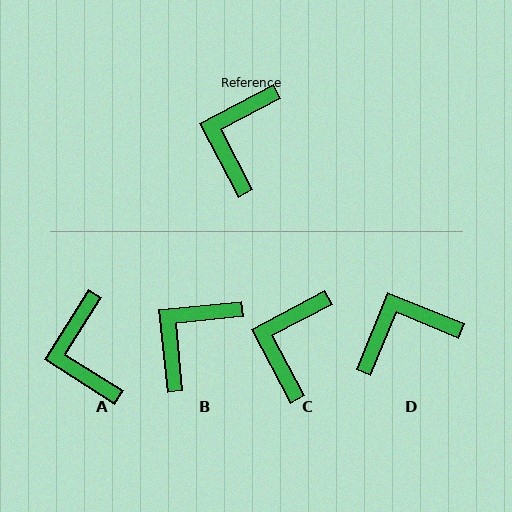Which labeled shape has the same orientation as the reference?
C.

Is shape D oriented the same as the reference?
No, it is off by about 50 degrees.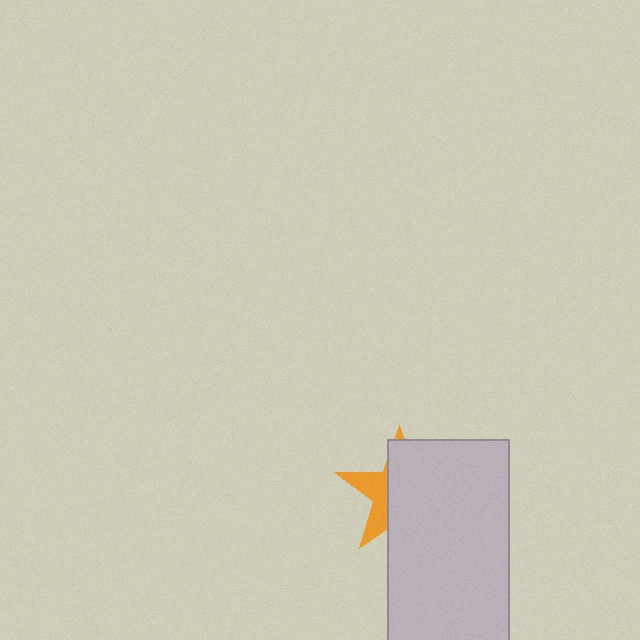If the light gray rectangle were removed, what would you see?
You would see the complete orange star.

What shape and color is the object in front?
The object in front is a light gray rectangle.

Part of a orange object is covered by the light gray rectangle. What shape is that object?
It is a star.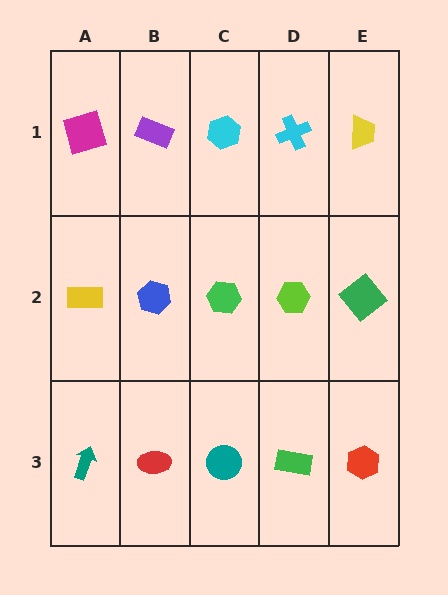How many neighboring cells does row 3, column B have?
3.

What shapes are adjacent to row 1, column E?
A green diamond (row 2, column E), a cyan cross (row 1, column D).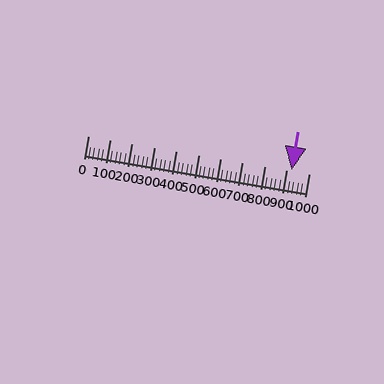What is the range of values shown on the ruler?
The ruler shows values from 0 to 1000.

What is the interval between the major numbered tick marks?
The major tick marks are spaced 100 units apart.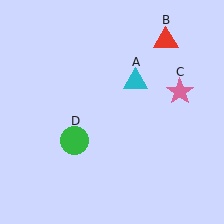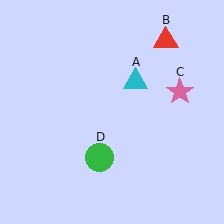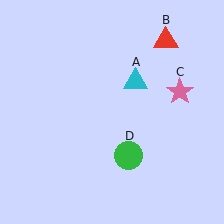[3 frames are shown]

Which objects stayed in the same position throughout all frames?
Cyan triangle (object A) and red triangle (object B) and pink star (object C) remained stationary.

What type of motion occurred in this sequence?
The green circle (object D) rotated counterclockwise around the center of the scene.